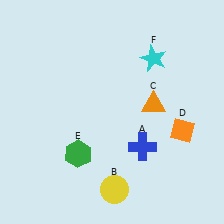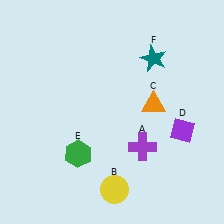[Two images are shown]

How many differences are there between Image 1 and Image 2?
There are 3 differences between the two images.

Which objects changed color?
A changed from blue to purple. D changed from orange to purple. F changed from cyan to teal.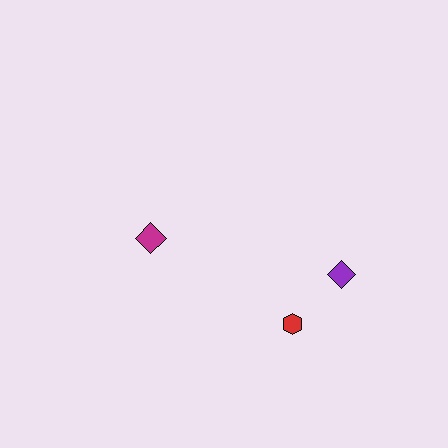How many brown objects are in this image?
There are no brown objects.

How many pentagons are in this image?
There are no pentagons.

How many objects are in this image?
There are 3 objects.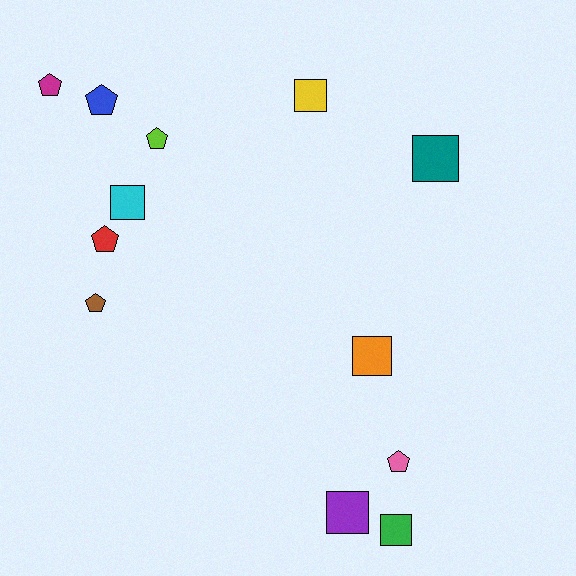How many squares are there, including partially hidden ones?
There are 6 squares.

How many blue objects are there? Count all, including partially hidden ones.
There is 1 blue object.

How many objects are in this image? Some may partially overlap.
There are 12 objects.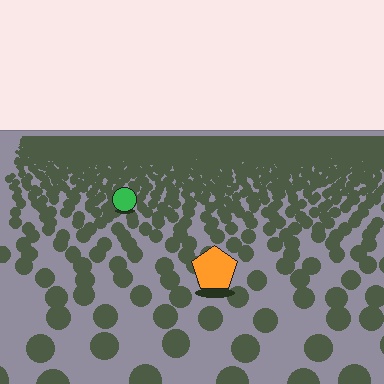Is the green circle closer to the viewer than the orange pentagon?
No. The orange pentagon is closer — you can tell from the texture gradient: the ground texture is coarser near it.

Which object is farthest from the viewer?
The green circle is farthest from the viewer. It appears smaller and the ground texture around it is denser.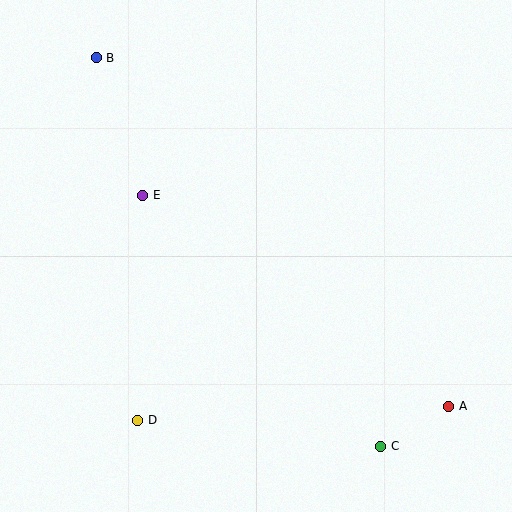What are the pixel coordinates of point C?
Point C is at (381, 446).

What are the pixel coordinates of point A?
Point A is at (449, 406).